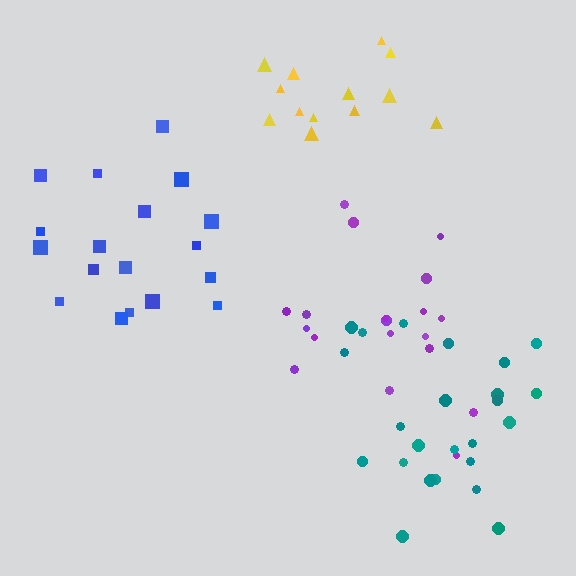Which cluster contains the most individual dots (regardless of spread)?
Teal (24).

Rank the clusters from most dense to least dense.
teal, yellow, purple, blue.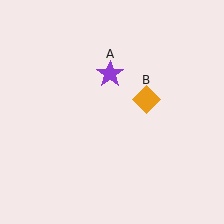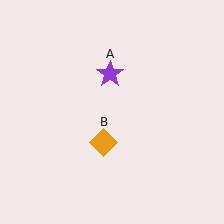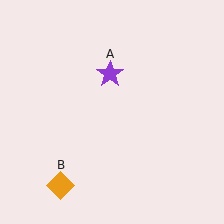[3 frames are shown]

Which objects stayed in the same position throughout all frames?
Purple star (object A) remained stationary.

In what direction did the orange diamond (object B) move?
The orange diamond (object B) moved down and to the left.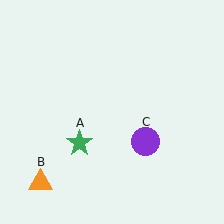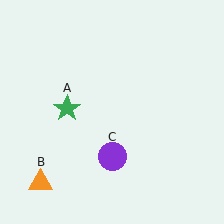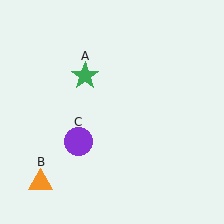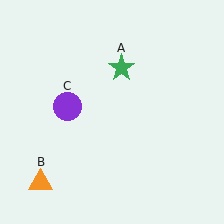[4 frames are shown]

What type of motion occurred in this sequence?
The green star (object A), purple circle (object C) rotated clockwise around the center of the scene.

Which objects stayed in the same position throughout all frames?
Orange triangle (object B) remained stationary.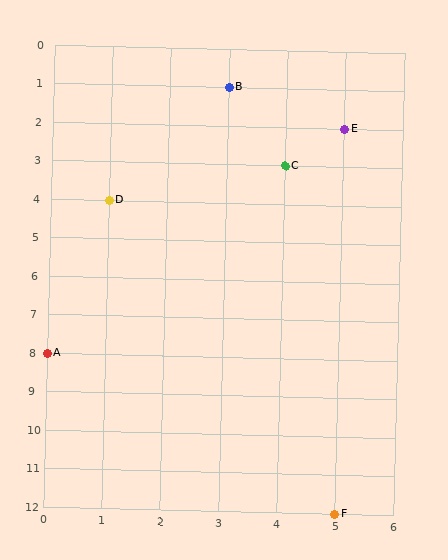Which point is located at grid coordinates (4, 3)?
Point C is at (4, 3).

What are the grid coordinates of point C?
Point C is at grid coordinates (4, 3).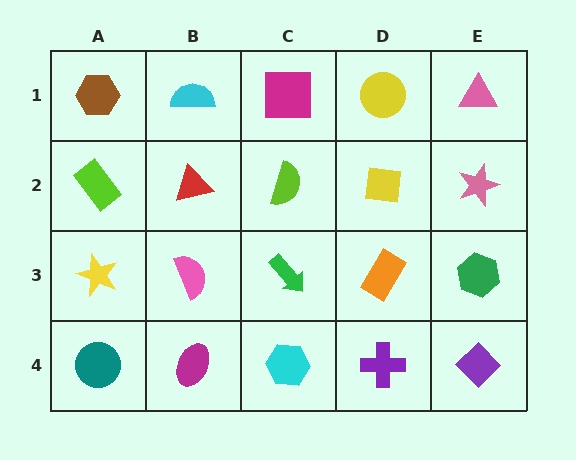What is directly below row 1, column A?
A lime rectangle.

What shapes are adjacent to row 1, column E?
A pink star (row 2, column E), a yellow circle (row 1, column D).